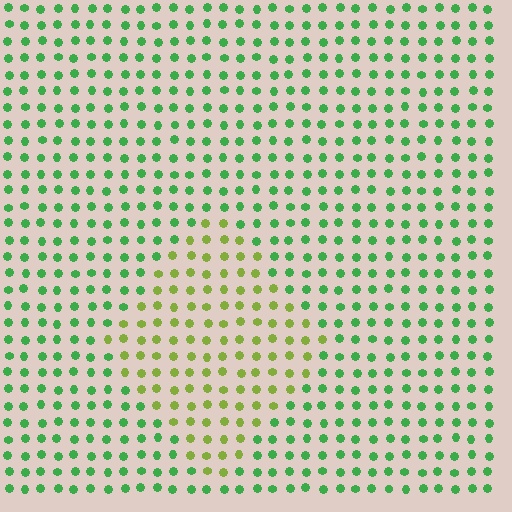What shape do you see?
I see a diamond.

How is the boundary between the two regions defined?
The boundary is defined purely by a slight shift in hue (about 45 degrees). Spacing, size, and orientation are identical on both sides.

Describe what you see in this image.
The image is filled with small green elements in a uniform arrangement. A diamond-shaped region is visible where the elements are tinted to a slightly different hue, forming a subtle color boundary.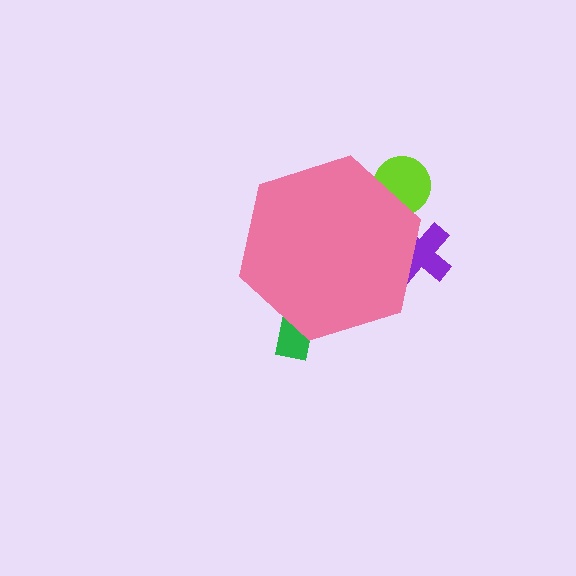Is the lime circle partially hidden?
Yes, the lime circle is partially hidden behind the pink hexagon.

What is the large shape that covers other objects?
A pink hexagon.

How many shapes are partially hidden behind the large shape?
3 shapes are partially hidden.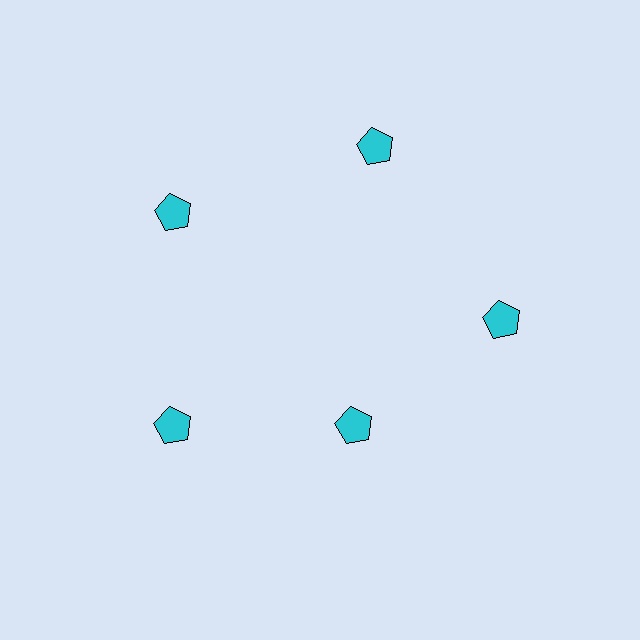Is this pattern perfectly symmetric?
No. The 5 cyan pentagons are arranged in a ring, but one element near the 5 o'clock position is pulled inward toward the center, breaking the 5-fold rotational symmetry.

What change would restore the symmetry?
The symmetry would be restored by moving it outward, back onto the ring so that all 5 pentagons sit at equal angles and equal distance from the center.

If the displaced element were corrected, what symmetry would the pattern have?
It would have 5-fold rotational symmetry — the pattern would map onto itself every 72 degrees.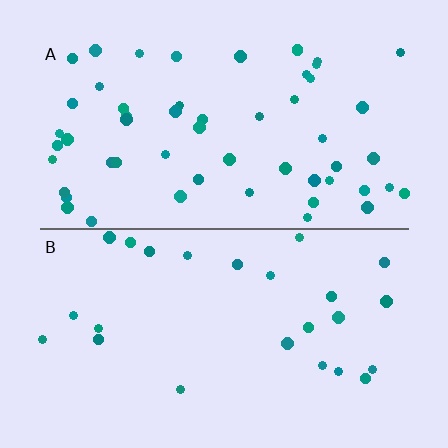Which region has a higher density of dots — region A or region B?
A (the top).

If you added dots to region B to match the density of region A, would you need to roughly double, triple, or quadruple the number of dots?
Approximately double.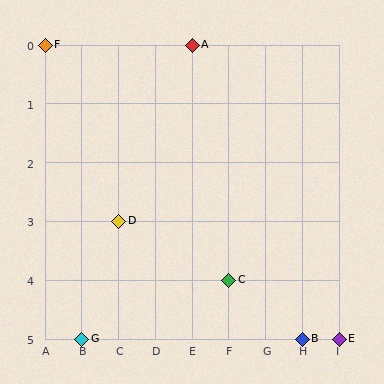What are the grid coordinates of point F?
Point F is at grid coordinates (A, 0).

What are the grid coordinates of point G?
Point G is at grid coordinates (B, 5).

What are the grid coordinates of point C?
Point C is at grid coordinates (F, 4).